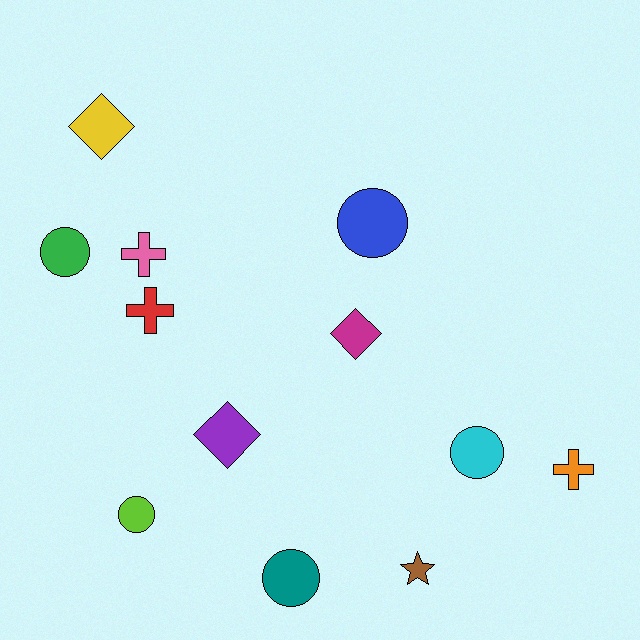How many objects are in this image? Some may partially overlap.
There are 12 objects.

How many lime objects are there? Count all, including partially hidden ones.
There is 1 lime object.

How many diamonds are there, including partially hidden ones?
There are 3 diamonds.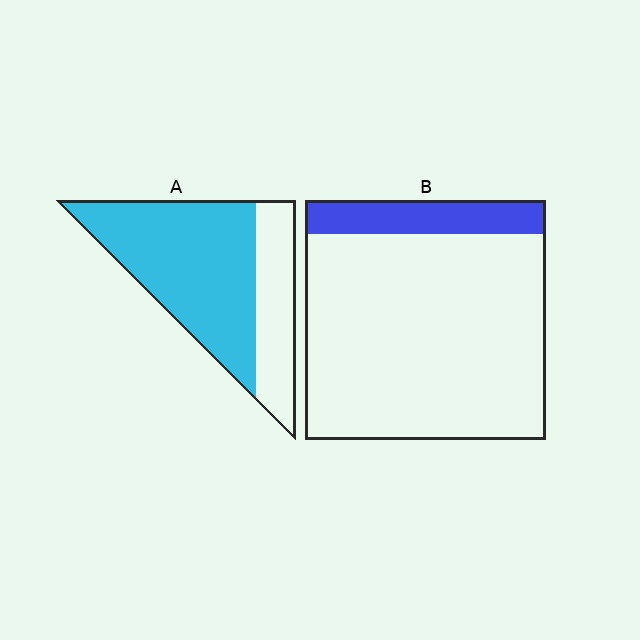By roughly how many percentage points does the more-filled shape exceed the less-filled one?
By roughly 55 percentage points (A over B).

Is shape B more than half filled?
No.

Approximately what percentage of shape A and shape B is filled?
A is approximately 70% and B is approximately 15%.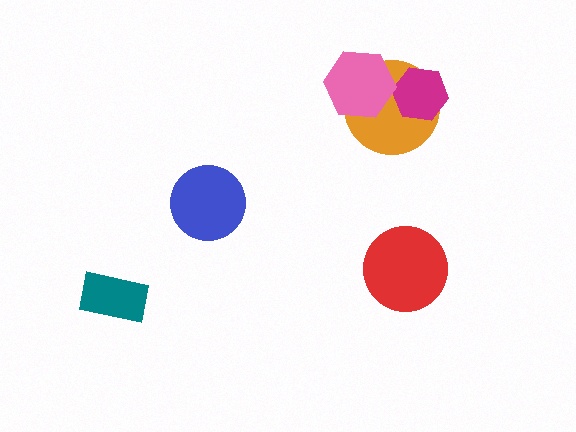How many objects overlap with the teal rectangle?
0 objects overlap with the teal rectangle.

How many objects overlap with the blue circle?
0 objects overlap with the blue circle.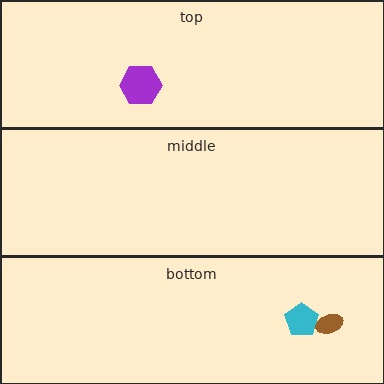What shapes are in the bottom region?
The cyan pentagon, the brown ellipse.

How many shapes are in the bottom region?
2.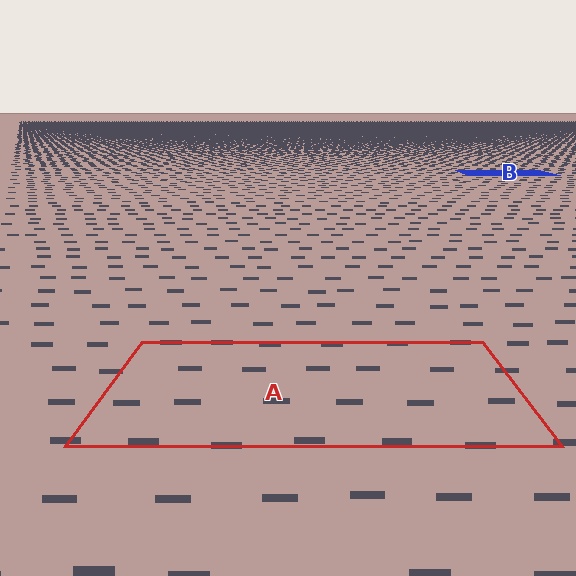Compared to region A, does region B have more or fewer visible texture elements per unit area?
Region B has more texture elements per unit area — they are packed more densely because it is farther away.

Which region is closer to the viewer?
Region A is closer. The texture elements there are larger and more spread out.